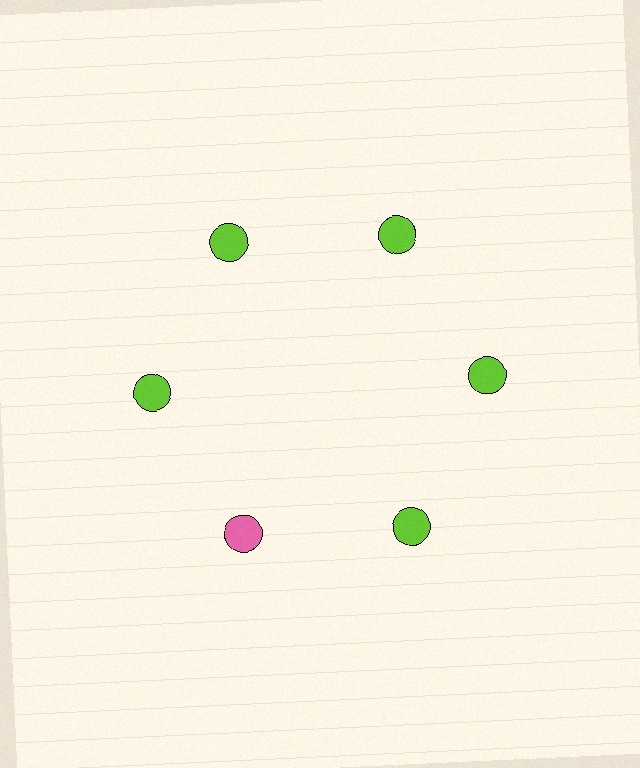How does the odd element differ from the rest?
It has a different color: pink instead of lime.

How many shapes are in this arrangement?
There are 6 shapes arranged in a ring pattern.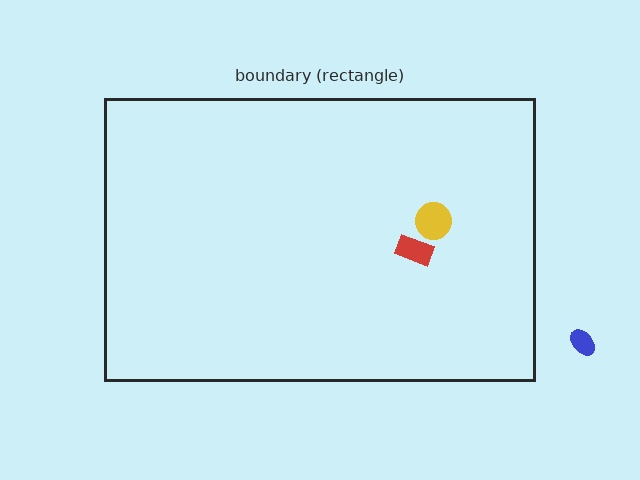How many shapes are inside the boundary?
2 inside, 1 outside.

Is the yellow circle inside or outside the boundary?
Inside.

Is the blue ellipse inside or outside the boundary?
Outside.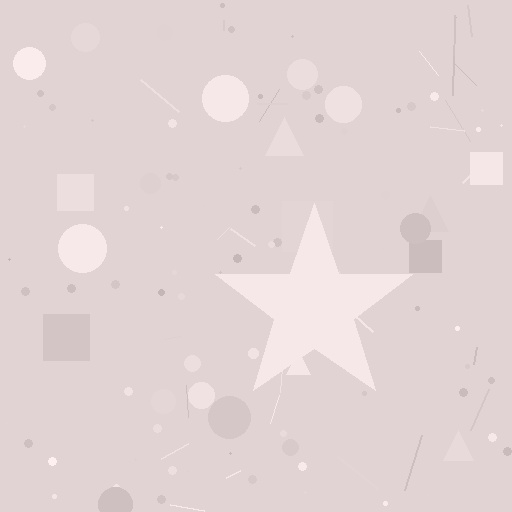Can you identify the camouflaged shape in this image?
The camouflaged shape is a star.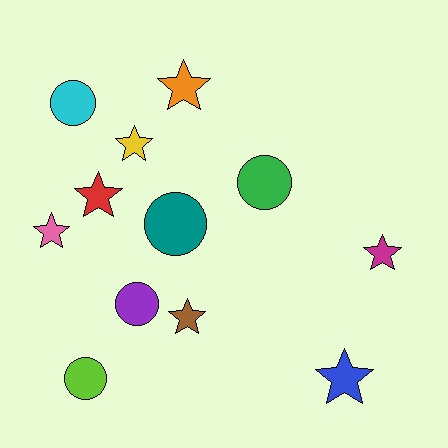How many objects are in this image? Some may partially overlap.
There are 12 objects.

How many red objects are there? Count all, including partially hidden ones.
There is 1 red object.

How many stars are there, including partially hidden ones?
There are 7 stars.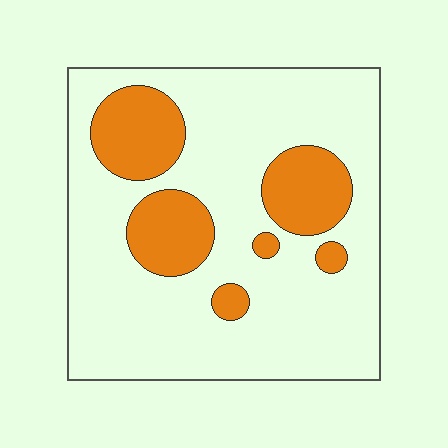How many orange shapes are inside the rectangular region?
6.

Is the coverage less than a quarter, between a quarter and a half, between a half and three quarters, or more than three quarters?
Less than a quarter.